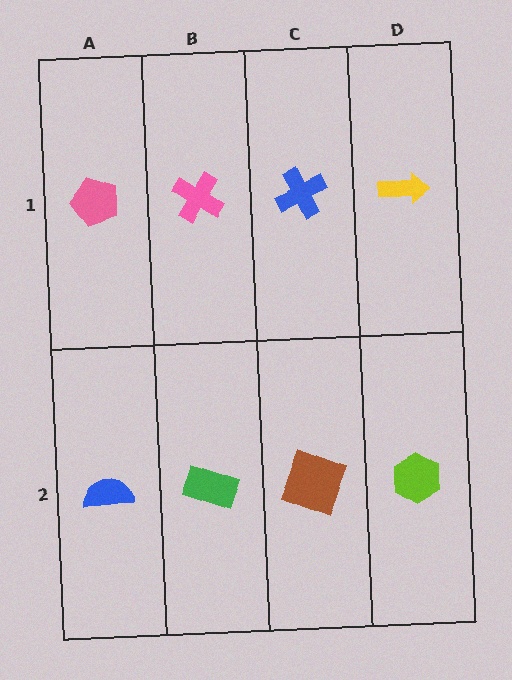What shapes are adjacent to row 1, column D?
A lime hexagon (row 2, column D), a blue cross (row 1, column C).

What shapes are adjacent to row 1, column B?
A green rectangle (row 2, column B), a pink pentagon (row 1, column A), a blue cross (row 1, column C).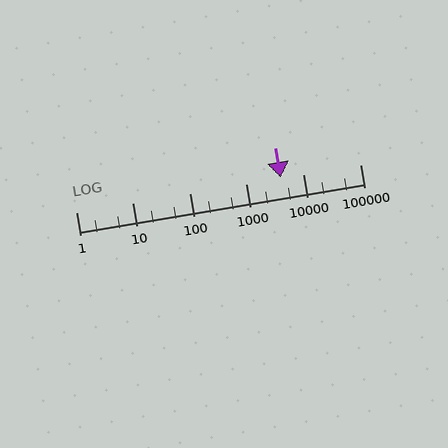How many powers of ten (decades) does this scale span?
The scale spans 5 decades, from 1 to 100000.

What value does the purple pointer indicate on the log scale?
The pointer indicates approximately 4000.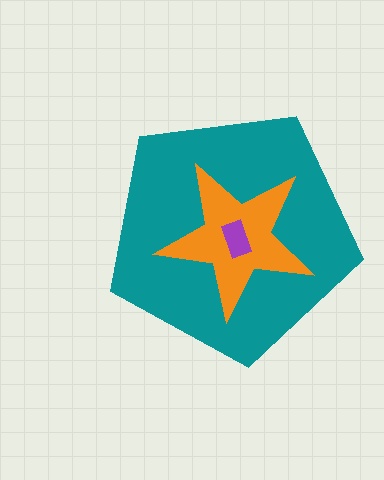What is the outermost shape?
The teal pentagon.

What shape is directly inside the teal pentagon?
The orange star.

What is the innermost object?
The purple rectangle.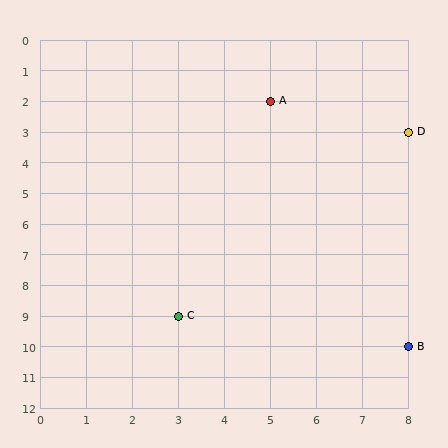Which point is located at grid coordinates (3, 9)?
Point C is at (3, 9).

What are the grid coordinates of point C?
Point C is at grid coordinates (3, 9).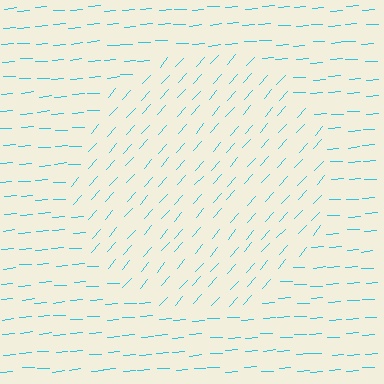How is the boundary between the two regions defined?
The boundary is defined purely by a change in line orientation (approximately 45 degrees difference). All lines are the same color and thickness.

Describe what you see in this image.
The image is filled with small cyan line segments. A circle region in the image has lines oriented differently from the surrounding lines, creating a visible texture boundary.